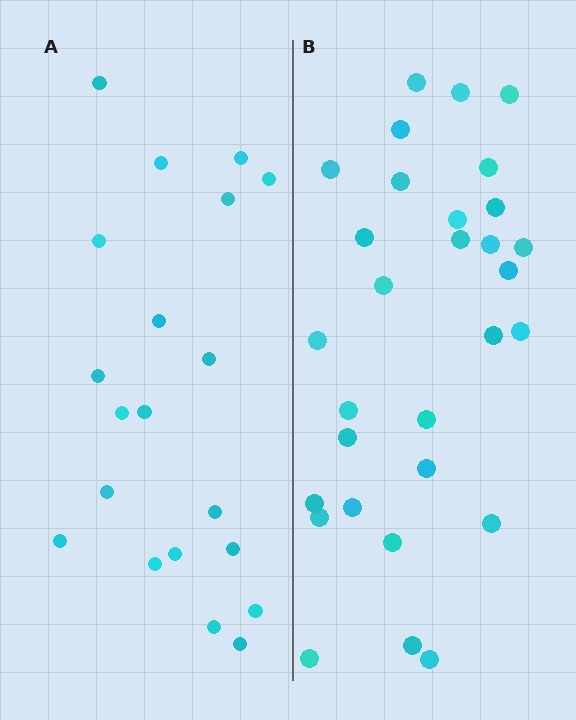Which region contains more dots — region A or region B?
Region B (the right region) has more dots.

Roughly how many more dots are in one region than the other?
Region B has roughly 10 or so more dots than region A.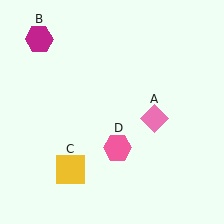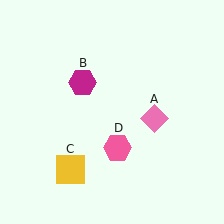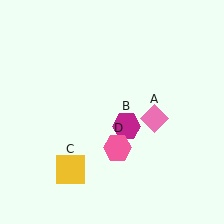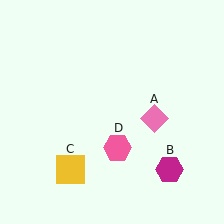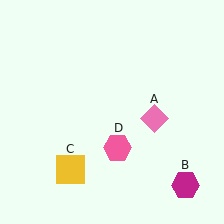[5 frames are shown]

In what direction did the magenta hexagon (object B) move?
The magenta hexagon (object B) moved down and to the right.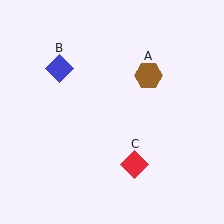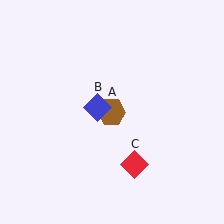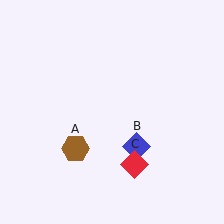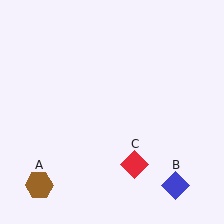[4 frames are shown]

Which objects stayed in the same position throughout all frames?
Red diamond (object C) remained stationary.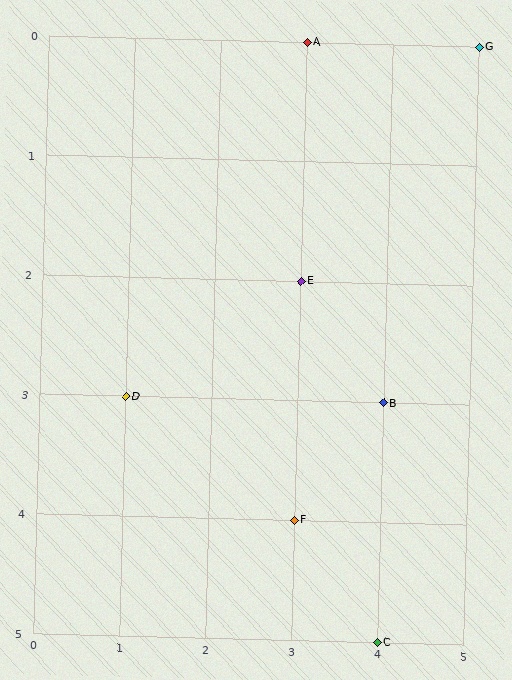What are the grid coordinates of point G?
Point G is at grid coordinates (5, 0).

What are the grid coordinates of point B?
Point B is at grid coordinates (4, 3).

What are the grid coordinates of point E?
Point E is at grid coordinates (3, 2).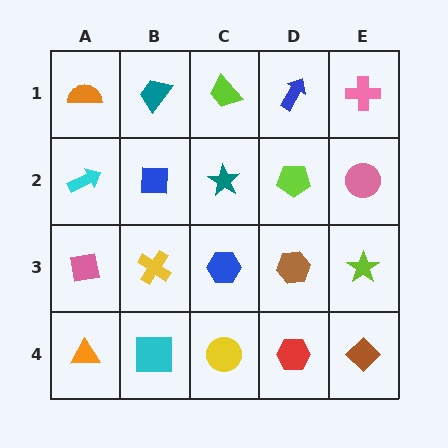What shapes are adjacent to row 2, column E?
A pink cross (row 1, column E), a lime star (row 3, column E), a lime pentagon (row 2, column D).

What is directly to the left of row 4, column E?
A red hexagon.